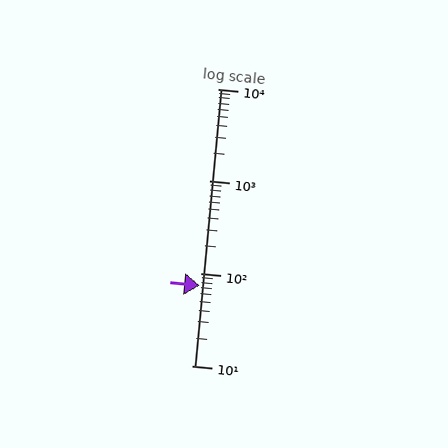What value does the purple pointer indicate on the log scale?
The pointer indicates approximately 73.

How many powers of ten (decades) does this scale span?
The scale spans 3 decades, from 10 to 10000.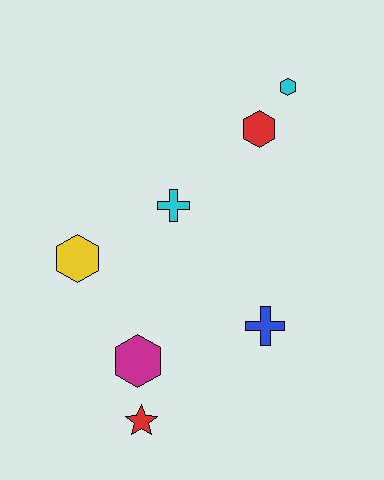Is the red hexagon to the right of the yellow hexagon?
Yes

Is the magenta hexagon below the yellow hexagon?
Yes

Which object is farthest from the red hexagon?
The red star is farthest from the red hexagon.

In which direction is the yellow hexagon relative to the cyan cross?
The yellow hexagon is to the left of the cyan cross.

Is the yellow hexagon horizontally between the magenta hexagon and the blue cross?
No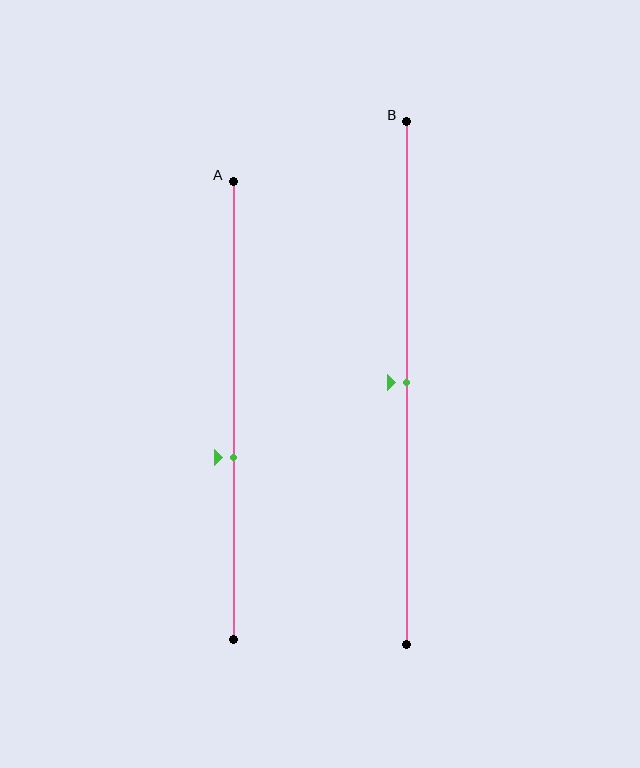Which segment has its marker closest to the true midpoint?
Segment B has its marker closest to the true midpoint.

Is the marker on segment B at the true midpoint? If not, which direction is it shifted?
Yes, the marker on segment B is at the true midpoint.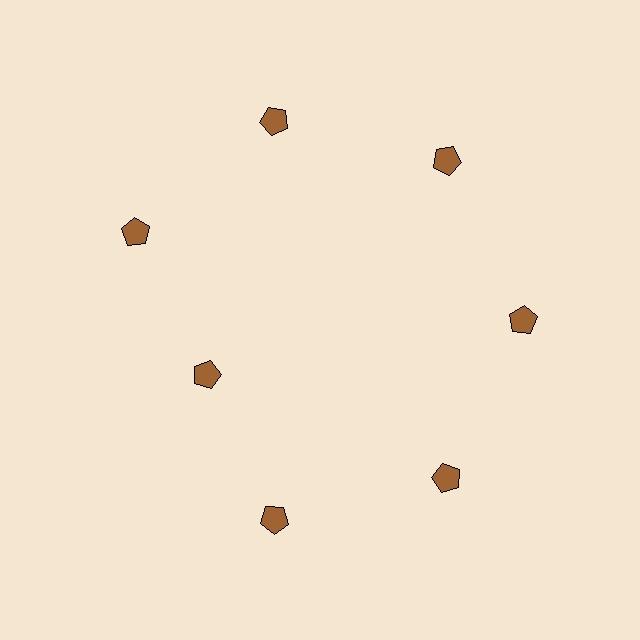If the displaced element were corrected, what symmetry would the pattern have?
It would have 7-fold rotational symmetry — the pattern would map onto itself every 51 degrees.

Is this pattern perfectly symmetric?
No. The 7 brown pentagons are arranged in a ring, but one element near the 8 o'clock position is pulled inward toward the center, breaking the 7-fold rotational symmetry.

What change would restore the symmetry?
The symmetry would be restored by moving it outward, back onto the ring so that all 7 pentagons sit at equal angles and equal distance from the center.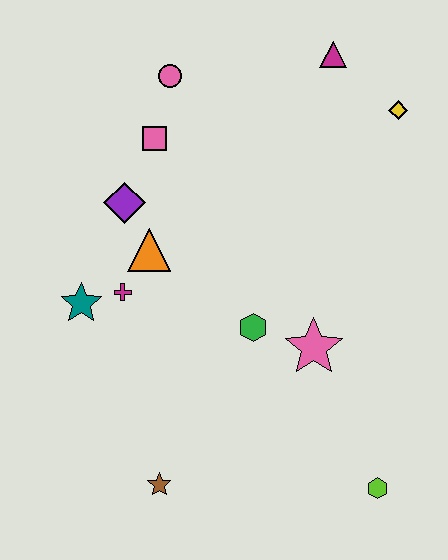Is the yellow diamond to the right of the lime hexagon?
Yes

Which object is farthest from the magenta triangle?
The brown star is farthest from the magenta triangle.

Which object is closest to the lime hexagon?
The pink star is closest to the lime hexagon.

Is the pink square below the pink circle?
Yes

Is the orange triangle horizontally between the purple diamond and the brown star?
Yes